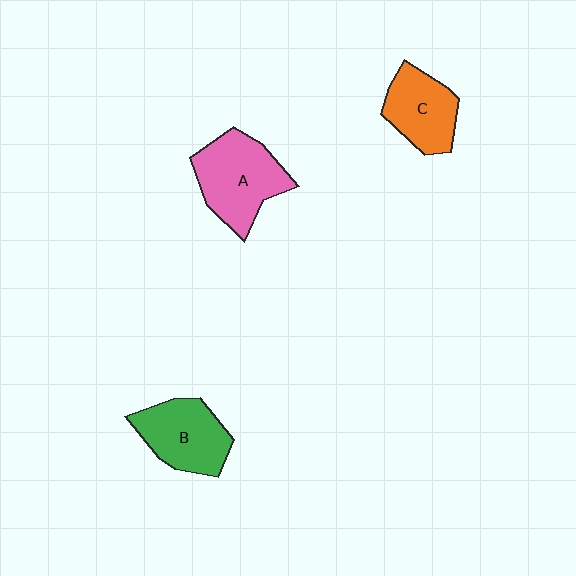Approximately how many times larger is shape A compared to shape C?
Approximately 1.3 times.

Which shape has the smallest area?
Shape C (orange).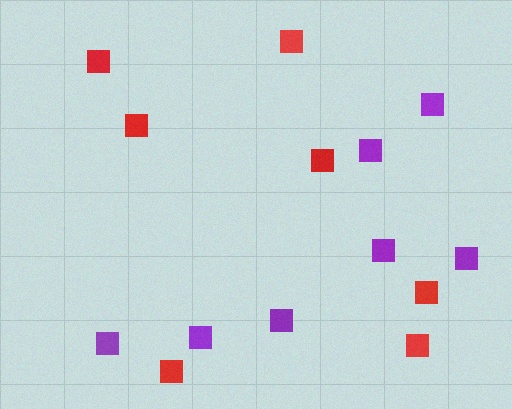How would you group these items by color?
There are 2 groups: one group of purple squares (7) and one group of red squares (7).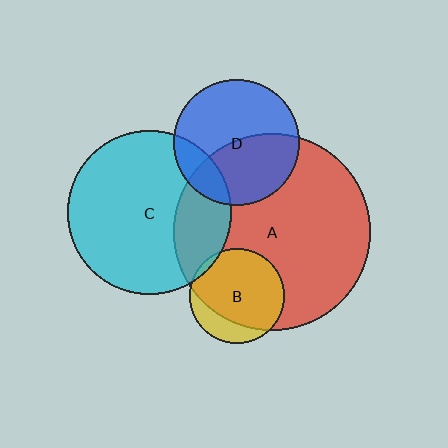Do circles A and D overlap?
Yes.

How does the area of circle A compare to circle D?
Approximately 2.4 times.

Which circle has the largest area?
Circle A (red).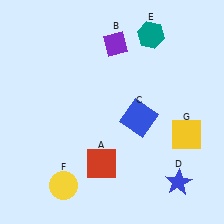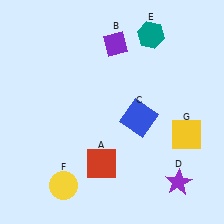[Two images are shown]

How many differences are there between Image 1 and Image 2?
There is 1 difference between the two images.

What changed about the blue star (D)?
In Image 1, D is blue. In Image 2, it changed to purple.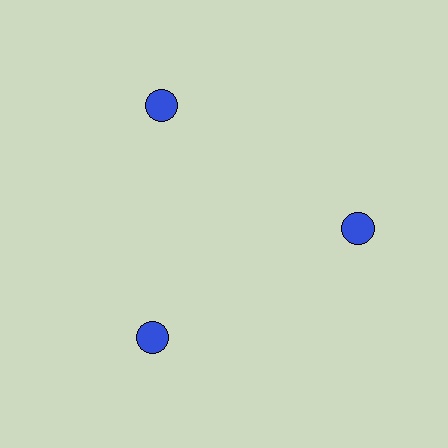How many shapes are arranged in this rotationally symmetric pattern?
There are 3 shapes, arranged in 3 groups of 1.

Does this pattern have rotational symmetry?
Yes, this pattern has 3-fold rotational symmetry. It looks the same after rotating 120 degrees around the center.